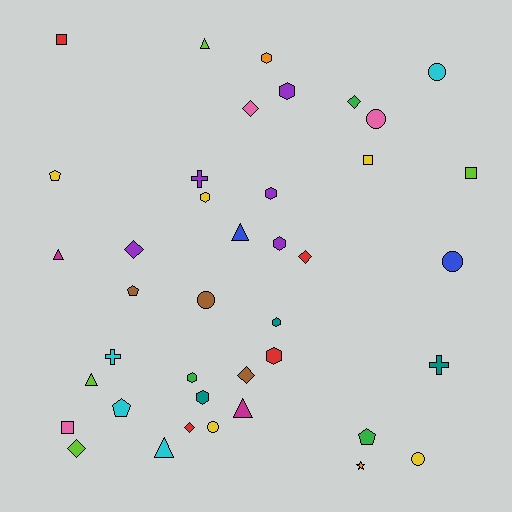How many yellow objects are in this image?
There are 5 yellow objects.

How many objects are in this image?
There are 40 objects.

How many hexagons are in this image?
There are 9 hexagons.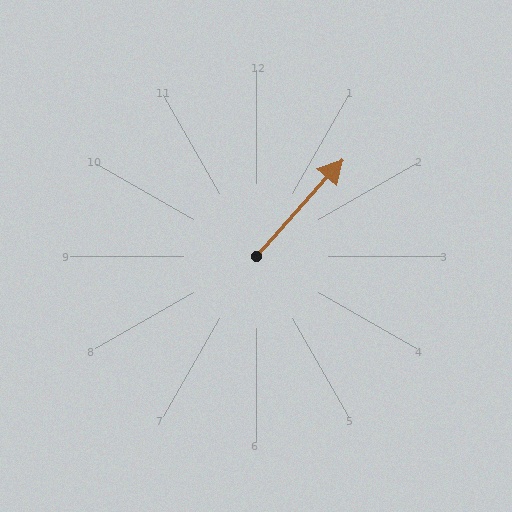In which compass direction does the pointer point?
Northeast.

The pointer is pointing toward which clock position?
Roughly 1 o'clock.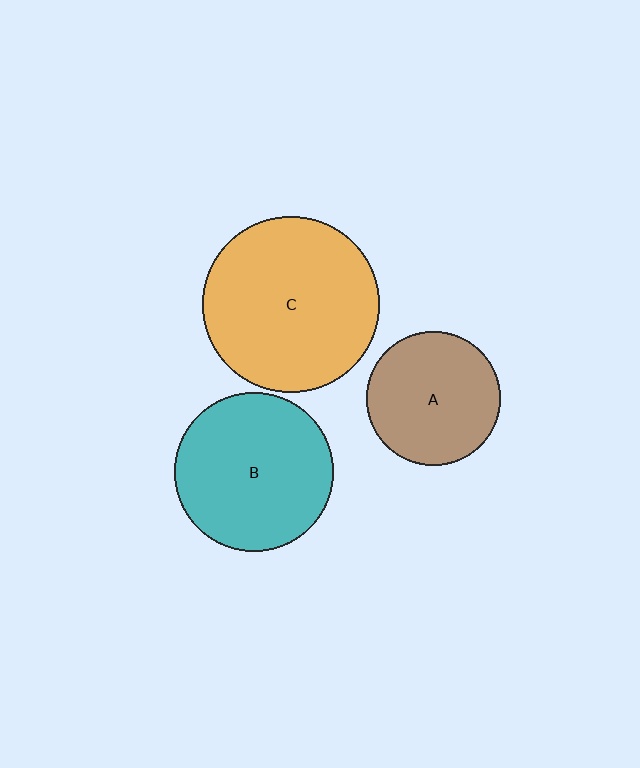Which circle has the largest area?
Circle C (orange).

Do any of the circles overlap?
No, none of the circles overlap.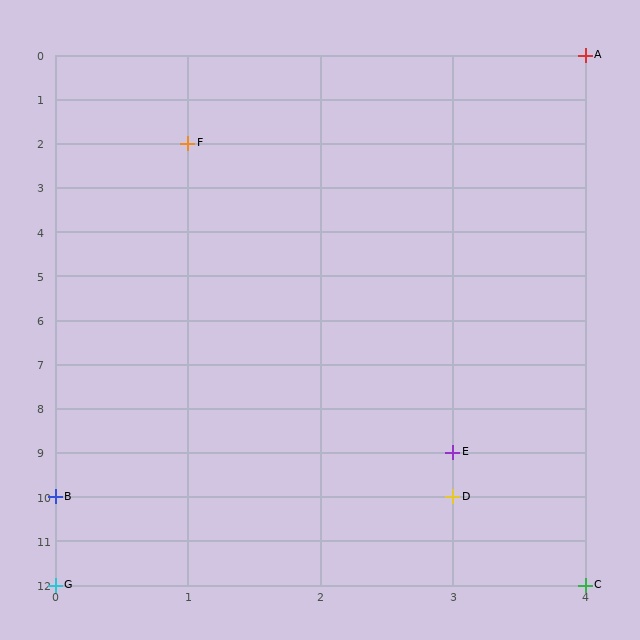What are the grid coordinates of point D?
Point D is at grid coordinates (3, 10).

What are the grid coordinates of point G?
Point G is at grid coordinates (0, 12).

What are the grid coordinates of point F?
Point F is at grid coordinates (1, 2).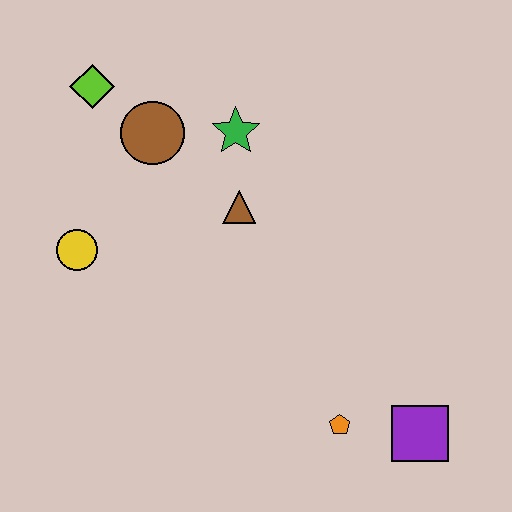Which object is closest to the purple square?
The orange pentagon is closest to the purple square.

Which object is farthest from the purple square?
The lime diamond is farthest from the purple square.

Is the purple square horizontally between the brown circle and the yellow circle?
No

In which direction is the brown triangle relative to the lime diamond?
The brown triangle is to the right of the lime diamond.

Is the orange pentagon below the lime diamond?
Yes